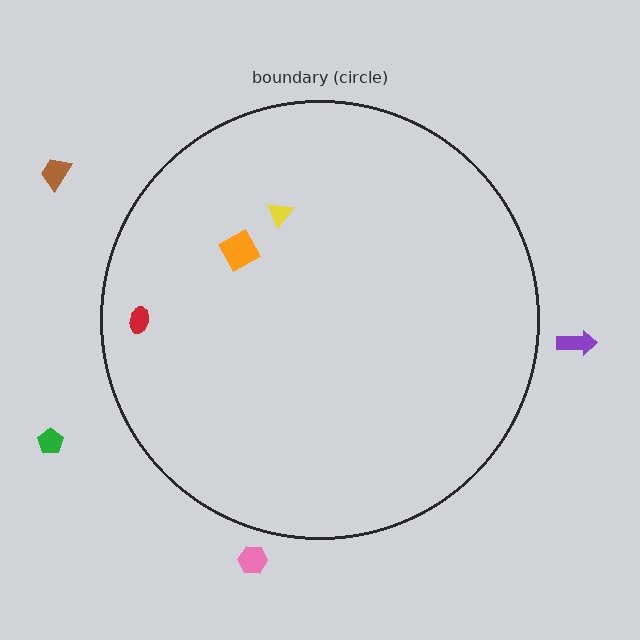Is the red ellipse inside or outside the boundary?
Inside.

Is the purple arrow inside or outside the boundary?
Outside.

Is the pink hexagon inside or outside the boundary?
Outside.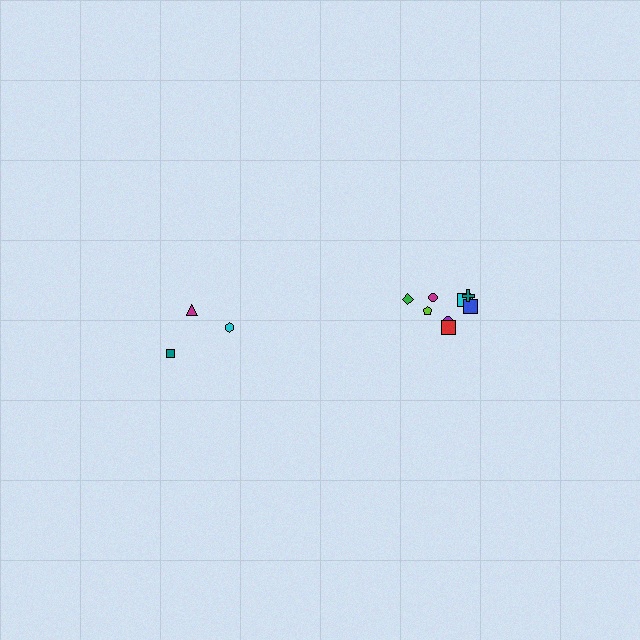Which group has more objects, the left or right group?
The right group.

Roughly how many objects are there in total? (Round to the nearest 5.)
Roughly 15 objects in total.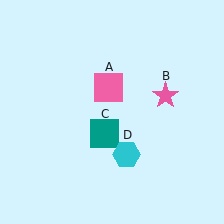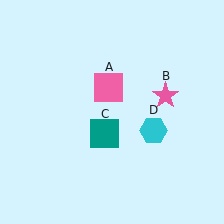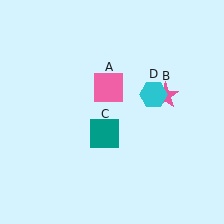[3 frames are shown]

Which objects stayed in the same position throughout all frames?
Pink square (object A) and pink star (object B) and teal square (object C) remained stationary.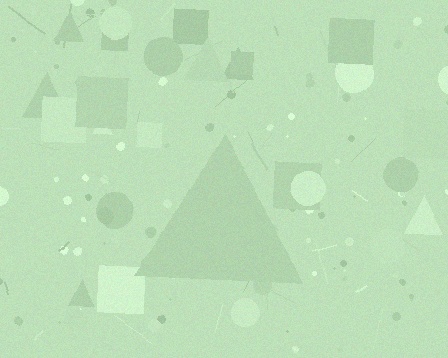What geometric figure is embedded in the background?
A triangle is embedded in the background.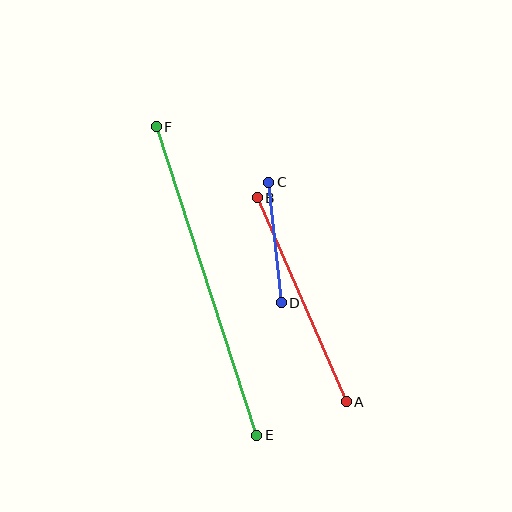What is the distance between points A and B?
The distance is approximately 223 pixels.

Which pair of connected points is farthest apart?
Points E and F are farthest apart.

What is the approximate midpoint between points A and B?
The midpoint is at approximately (302, 300) pixels.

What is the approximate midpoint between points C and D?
The midpoint is at approximately (275, 242) pixels.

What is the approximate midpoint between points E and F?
The midpoint is at approximately (206, 281) pixels.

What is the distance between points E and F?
The distance is approximately 324 pixels.